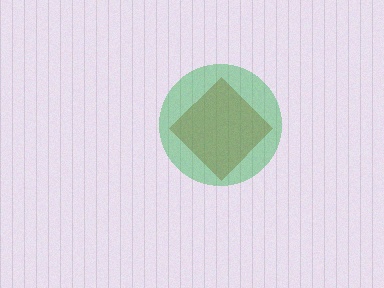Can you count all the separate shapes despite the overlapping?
Yes, there are 2 separate shapes.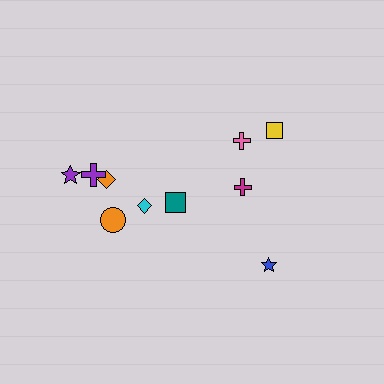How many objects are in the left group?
There are 6 objects.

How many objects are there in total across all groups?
There are 10 objects.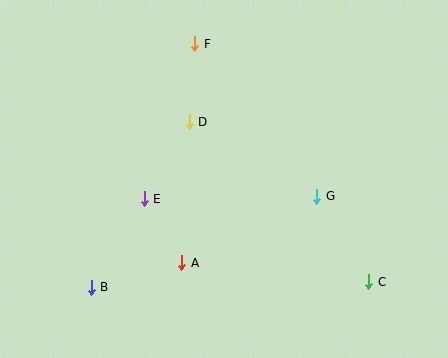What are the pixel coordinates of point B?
Point B is at (91, 287).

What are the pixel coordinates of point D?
Point D is at (189, 122).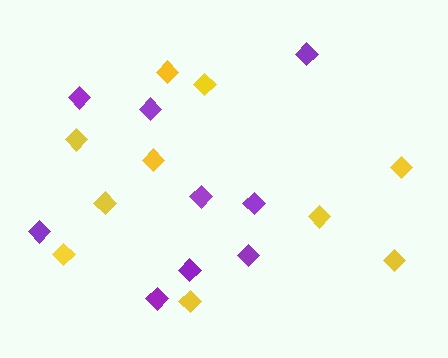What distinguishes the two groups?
There are 2 groups: one group of yellow diamonds (10) and one group of purple diamonds (9).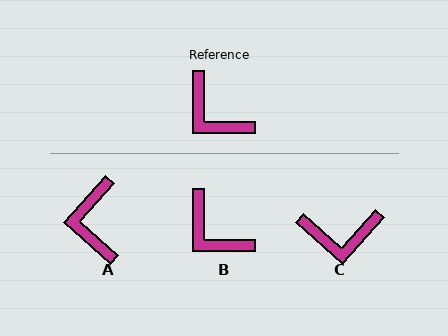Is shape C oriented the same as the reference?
No, it is off by about 48 degrees.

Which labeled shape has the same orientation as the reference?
B.